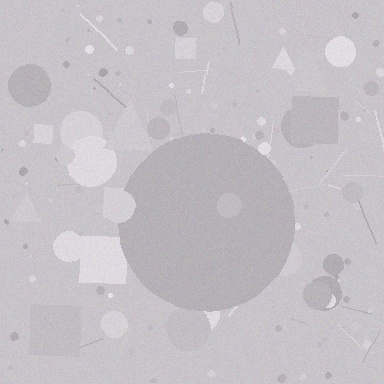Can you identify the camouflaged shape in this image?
The camouflaged shape is a circle.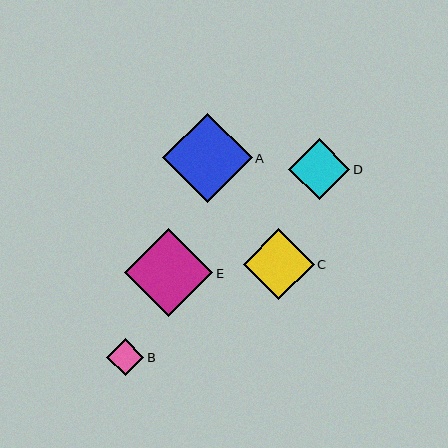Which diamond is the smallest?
Diamond B is the smallest with a size of approximately 37 pixels.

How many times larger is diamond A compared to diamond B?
Diamond A is approximately 2.4 times the size of diamond B.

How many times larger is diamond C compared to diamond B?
Diamond C is approximately 1.9 times the size of diamond B.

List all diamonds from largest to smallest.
From largest to smallest: A, E, C, D, B.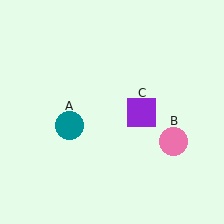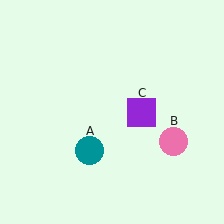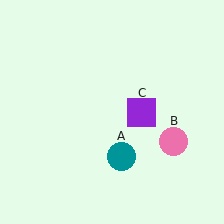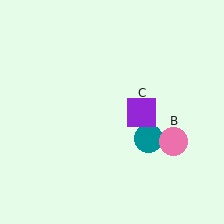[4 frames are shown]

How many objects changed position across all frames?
1 object changed position: teal circle (object A).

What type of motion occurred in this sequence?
The teal circle (object A) rotated counterclockwise around the center of the scene.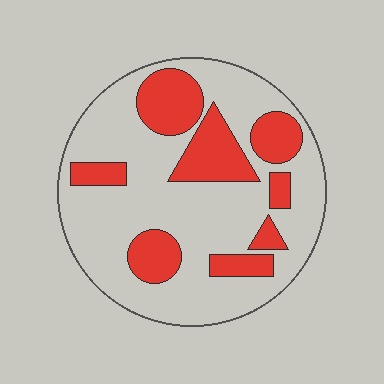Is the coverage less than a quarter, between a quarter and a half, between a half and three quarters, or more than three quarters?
Between a quarter and a half.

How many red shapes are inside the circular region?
8.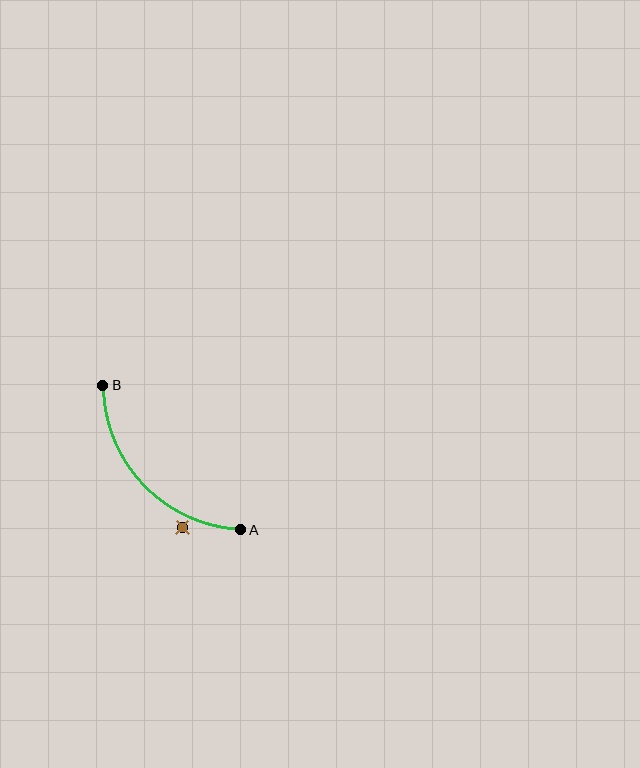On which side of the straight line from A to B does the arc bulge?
The arc bulges below and to the left of the straight line connecting A and B.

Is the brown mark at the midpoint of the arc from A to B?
No — the brown mark does not lie on the arc at all. It sits slightly outside the curve.